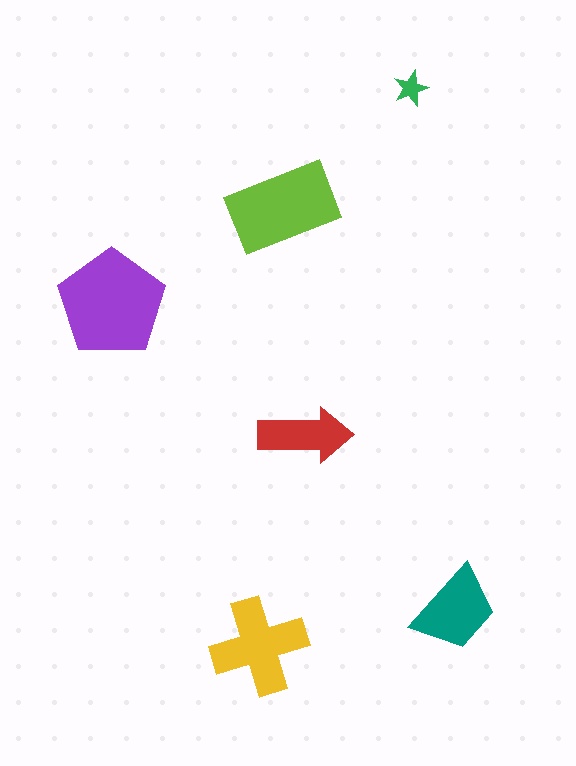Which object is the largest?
The purple pentagon.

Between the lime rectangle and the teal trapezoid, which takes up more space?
The lime rectangle.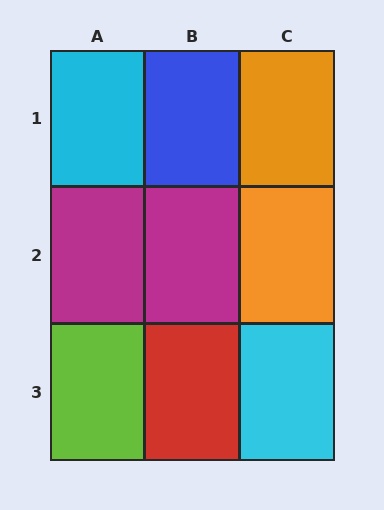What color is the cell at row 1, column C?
Orange.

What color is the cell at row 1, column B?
Blue.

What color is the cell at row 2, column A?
Magenta.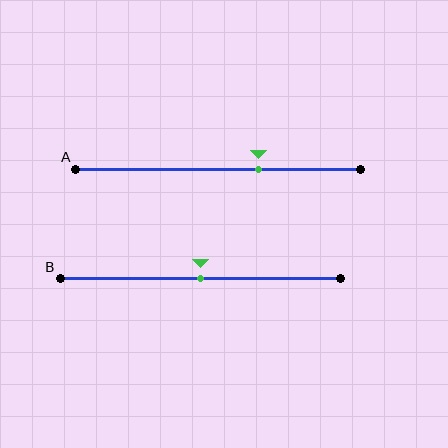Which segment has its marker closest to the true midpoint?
Segment B has its marker closest to the true midpoint.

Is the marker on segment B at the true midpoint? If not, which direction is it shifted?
Yes, the marker on segment B is at the true midpoint.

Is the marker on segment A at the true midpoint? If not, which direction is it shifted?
No, the marker on segment A is shifted to the right by about 14% of the segment length.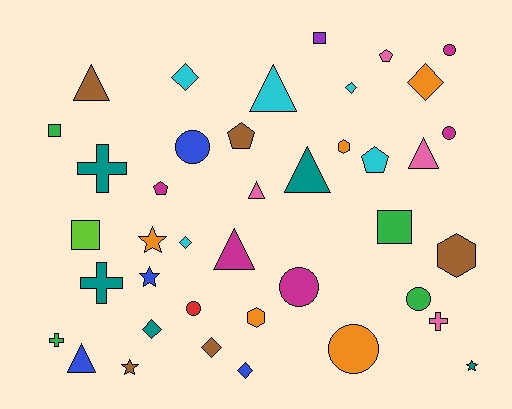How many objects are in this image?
There are 40 objects.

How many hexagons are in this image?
There are 3 hexagons.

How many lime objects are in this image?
There is 1 lime object.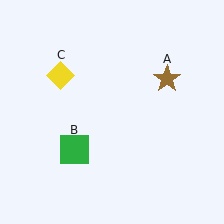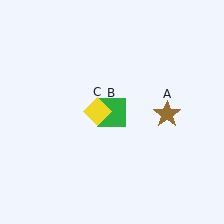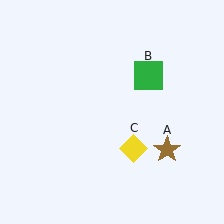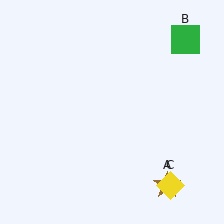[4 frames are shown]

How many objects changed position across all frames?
3 objects changed position: brown star (object A), green square (object B), yellow diamond (object C).